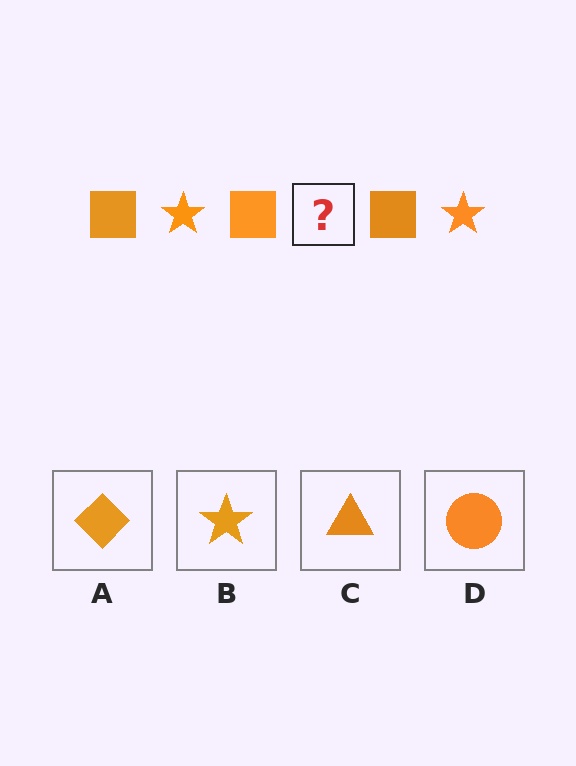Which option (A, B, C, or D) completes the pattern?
B.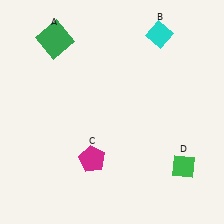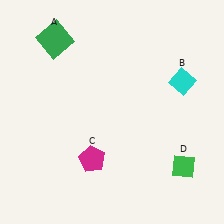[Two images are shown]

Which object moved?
The cyan diamond (B) moved down.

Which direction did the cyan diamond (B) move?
The cyan diamond (B) moved down.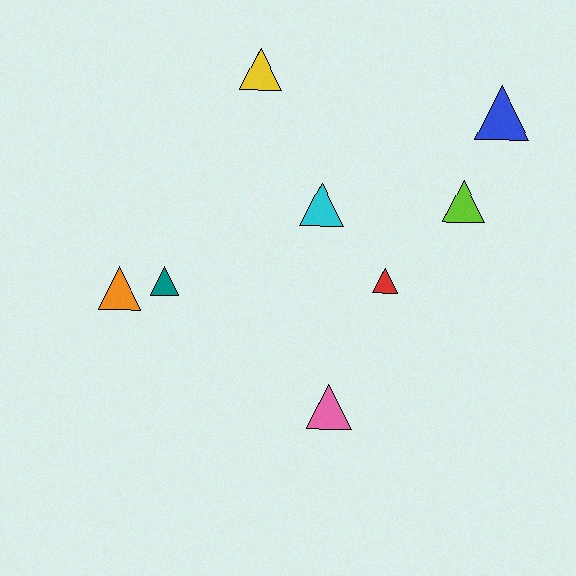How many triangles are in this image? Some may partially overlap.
There are 8 triangles.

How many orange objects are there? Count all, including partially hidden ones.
There is 1 orange object.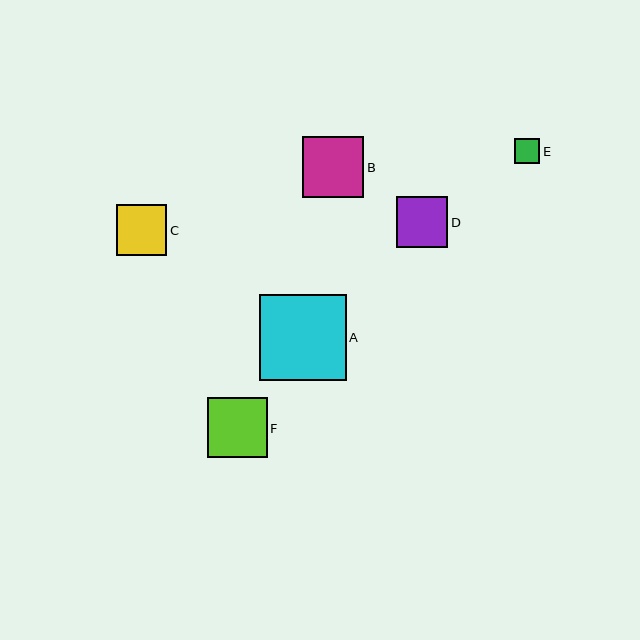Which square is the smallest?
Square E is the smallest with a size of approximately 25 pixels.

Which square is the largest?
Square A is the largest with a size of approximately 86 pixels.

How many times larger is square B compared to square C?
Square B is approximately 1.2 times the size of square C.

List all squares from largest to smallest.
From largest to smallest: A, B, F, D, C, E.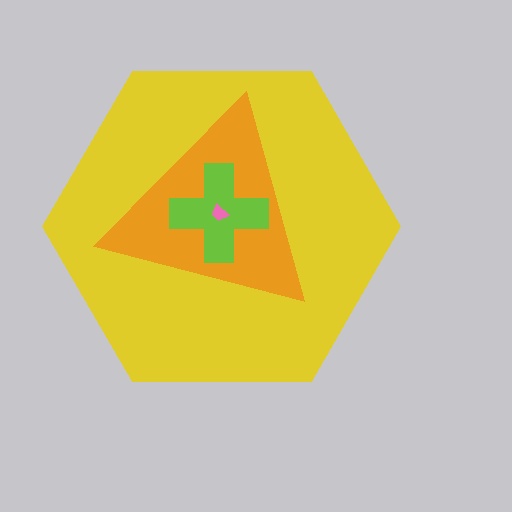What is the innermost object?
The pink trapezoid.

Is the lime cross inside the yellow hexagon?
Yes.